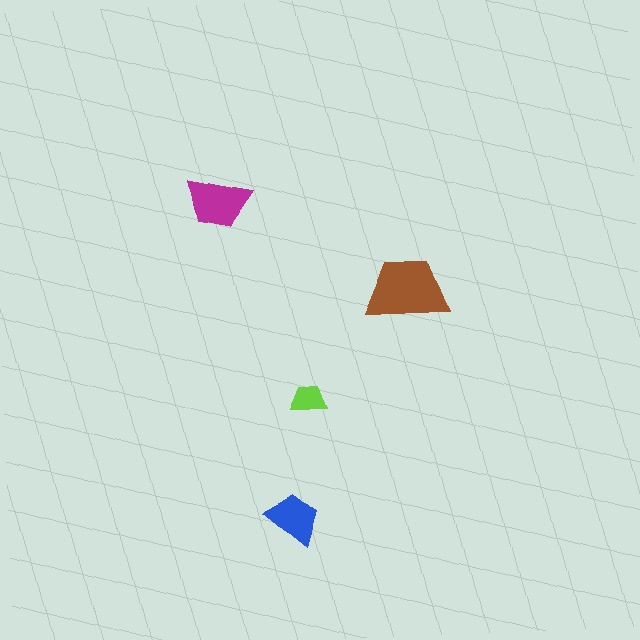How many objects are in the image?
There are 4 objects in the image.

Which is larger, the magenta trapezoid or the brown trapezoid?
The brown one.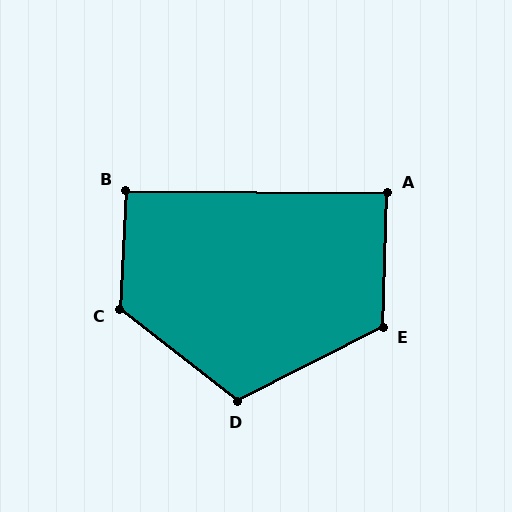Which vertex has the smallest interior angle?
A, at approximately 89 degrees.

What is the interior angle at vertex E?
Approximately 119 degrees (obtuse).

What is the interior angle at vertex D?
Approximately 115 degrees (obtuse).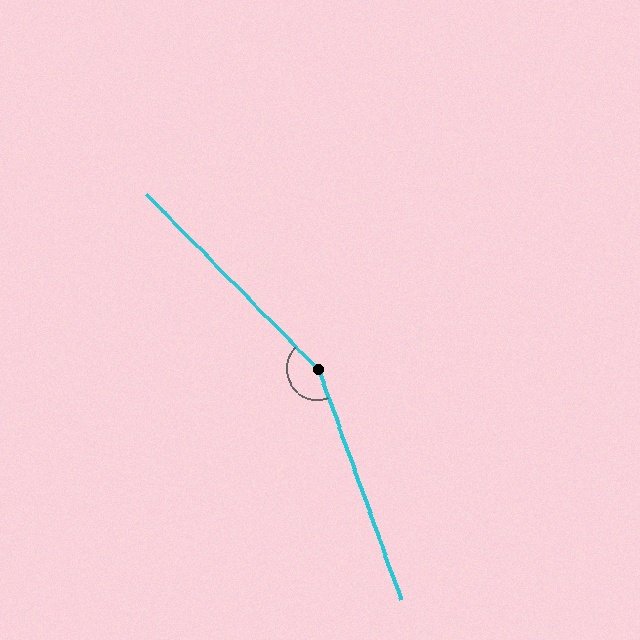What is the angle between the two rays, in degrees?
Approximately 156 degrees.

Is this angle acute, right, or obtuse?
It is obtuse.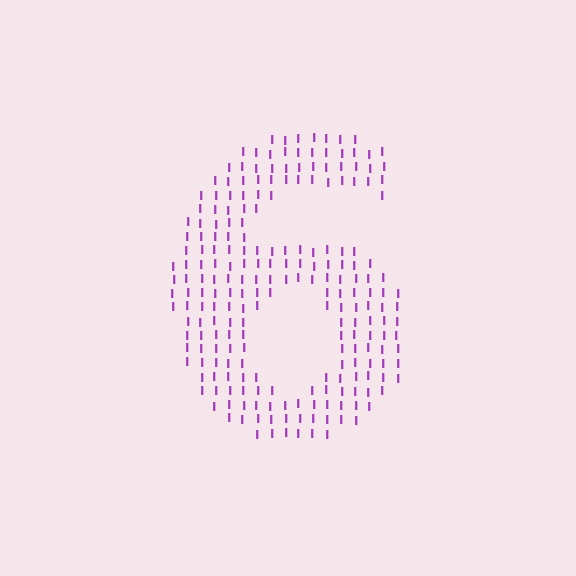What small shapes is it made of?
It is made of small letter I's.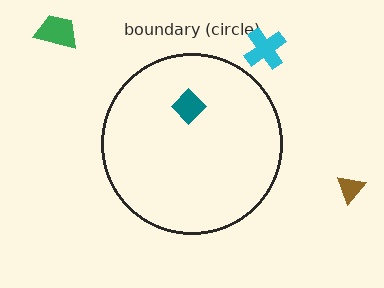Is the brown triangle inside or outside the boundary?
Outside.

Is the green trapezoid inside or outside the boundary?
Outside.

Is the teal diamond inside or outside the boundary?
Inside.